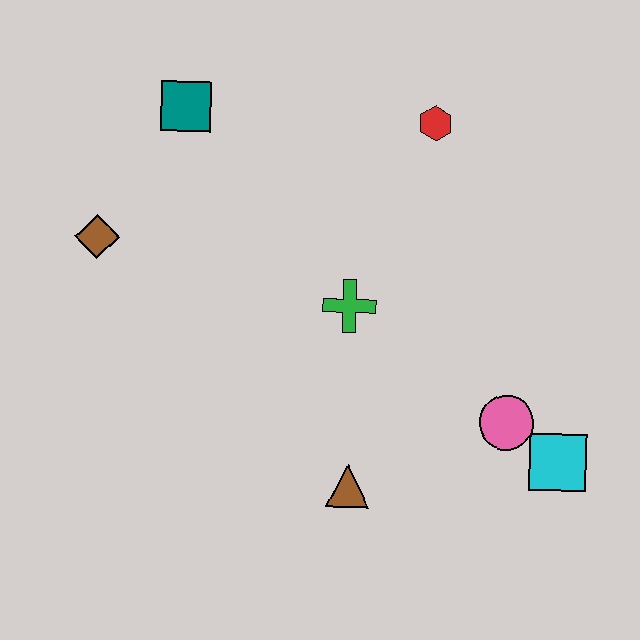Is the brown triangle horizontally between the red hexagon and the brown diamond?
Yes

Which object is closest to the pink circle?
The cyan square is closest to the pink circle.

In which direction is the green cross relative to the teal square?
The green cross is below the teal square.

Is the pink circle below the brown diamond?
Yes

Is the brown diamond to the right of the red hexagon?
No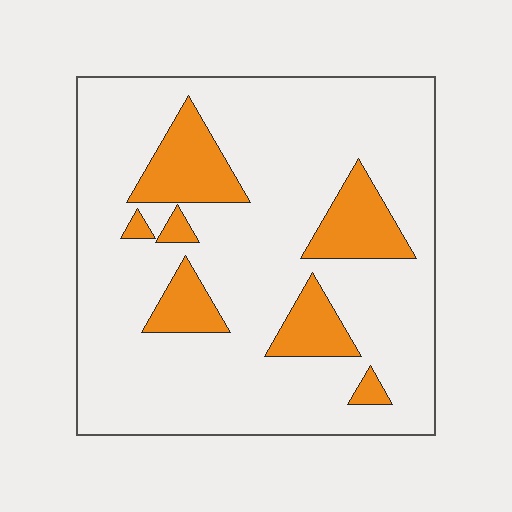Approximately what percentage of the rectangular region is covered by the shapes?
Approximately 20%.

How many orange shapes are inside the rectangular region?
7.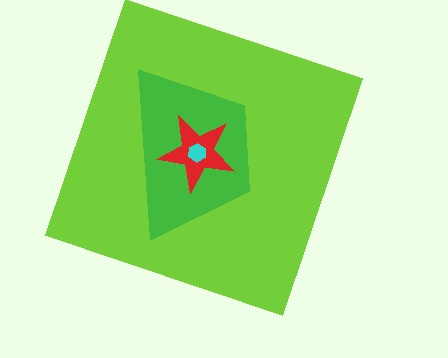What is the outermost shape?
The lime square.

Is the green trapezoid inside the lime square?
Yes.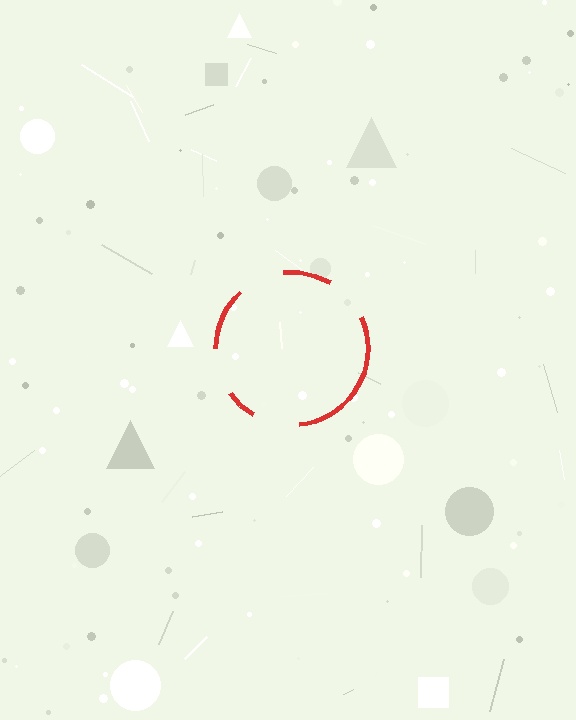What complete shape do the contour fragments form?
The contour fragments form a circle.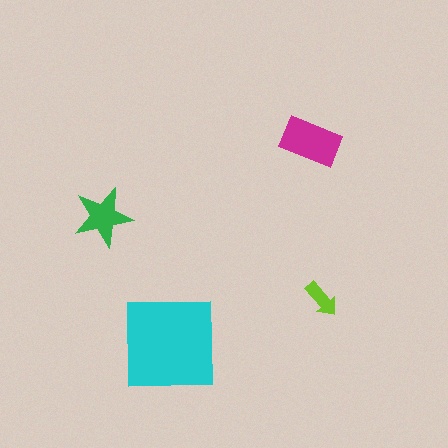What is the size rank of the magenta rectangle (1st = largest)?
2nd.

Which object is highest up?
The magenta rectangle is topmost.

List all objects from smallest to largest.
The lime arrow, the green star, the magenta rectangle, the cyan square.